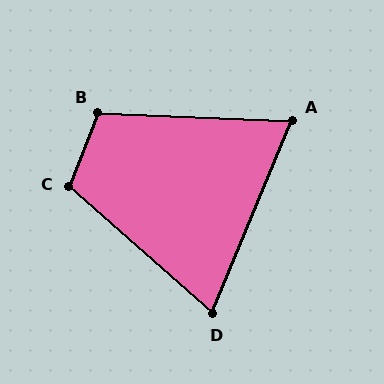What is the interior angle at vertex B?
Approximately 109 degrees (obtuse).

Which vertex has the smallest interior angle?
A, at approximately 70 degrees.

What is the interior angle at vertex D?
Approximately 71 degrees (acute).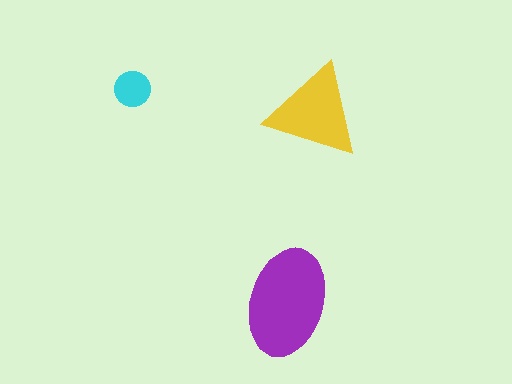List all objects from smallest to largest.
The cyan circle, the yellow triangle, the purple ellipse.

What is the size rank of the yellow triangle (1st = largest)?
2nd.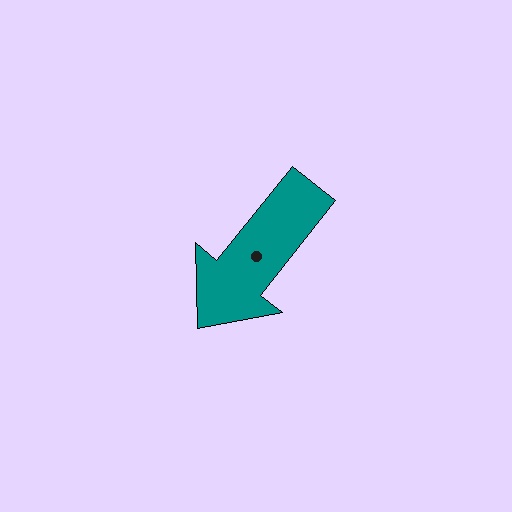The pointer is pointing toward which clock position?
Roughly 7 o'clock.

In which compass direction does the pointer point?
Southwest.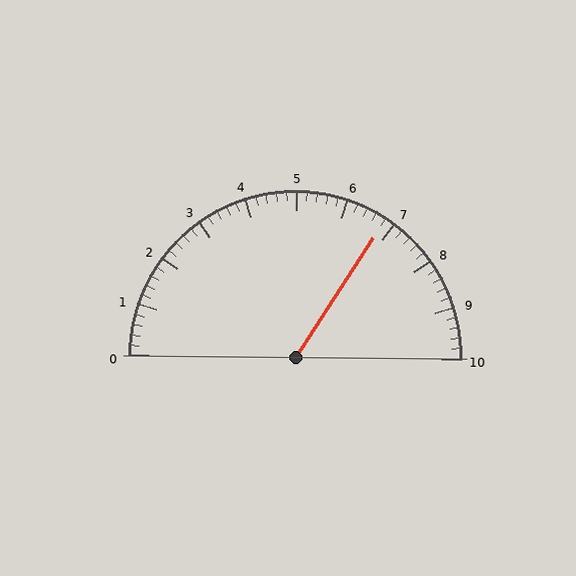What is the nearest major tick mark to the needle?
The nearest major tick mark is 7.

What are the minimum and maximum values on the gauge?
The gauge ranges from 0 to 10.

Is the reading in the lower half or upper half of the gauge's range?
The reading is in the upper half of the range (0 to 10).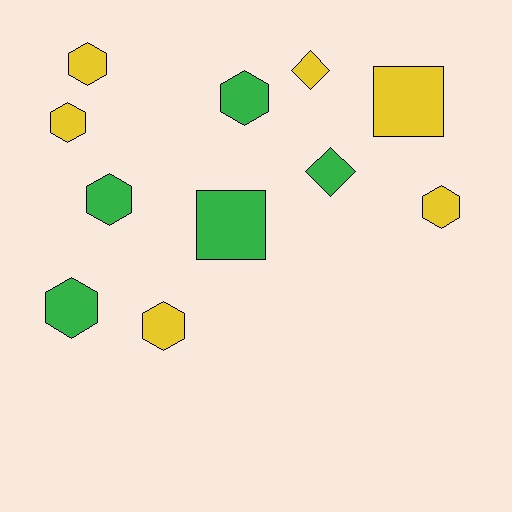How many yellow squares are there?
There is 1 yellow square.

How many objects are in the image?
There are 11 objects.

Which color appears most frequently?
Yellow, with 6 objects.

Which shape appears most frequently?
Hexagon, with 7 objects.